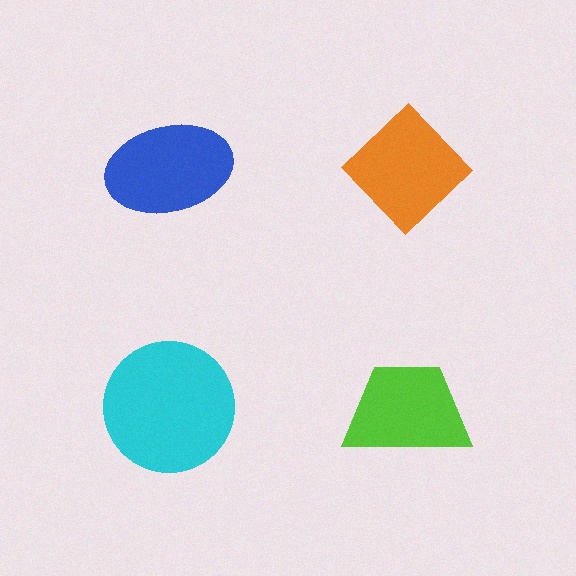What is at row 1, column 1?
A blue ellipse.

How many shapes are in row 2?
2 shapes.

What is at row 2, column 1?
A cyan circle.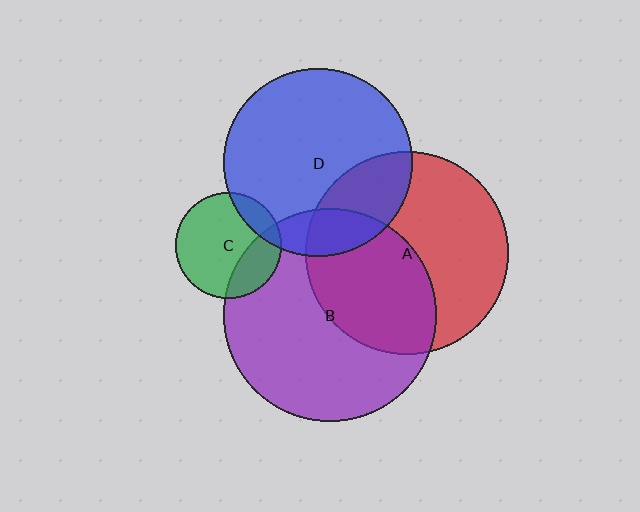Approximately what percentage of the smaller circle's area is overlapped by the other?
Approximately 45%.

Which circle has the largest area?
Circle B (purple).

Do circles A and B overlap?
Yes.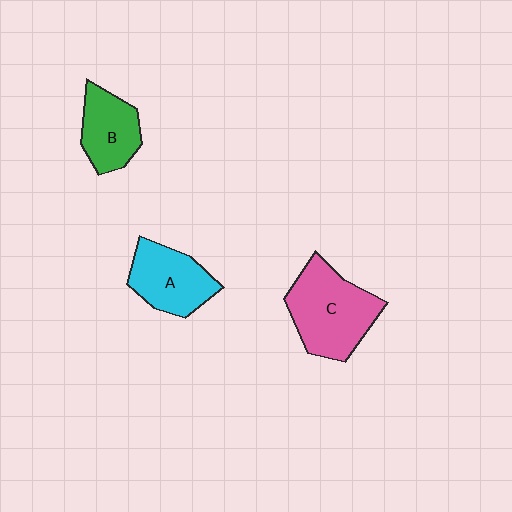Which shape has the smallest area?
Shape B (green).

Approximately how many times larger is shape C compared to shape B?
Approximately 1.6 times.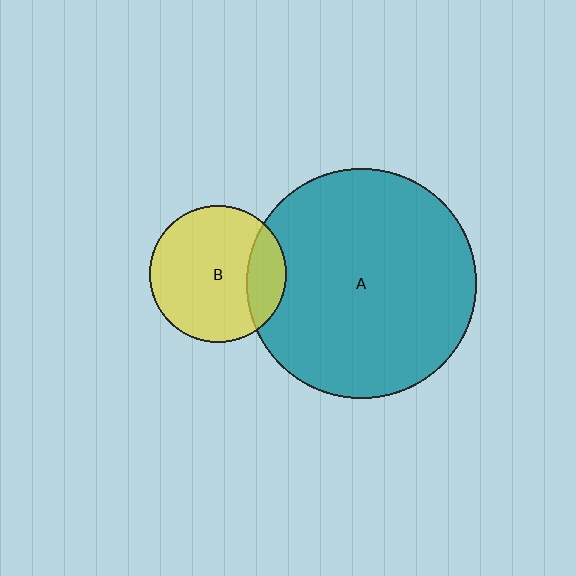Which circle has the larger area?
Circle A (teal).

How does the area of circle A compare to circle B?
Approximately 2.8 times.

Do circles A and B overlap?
Yes.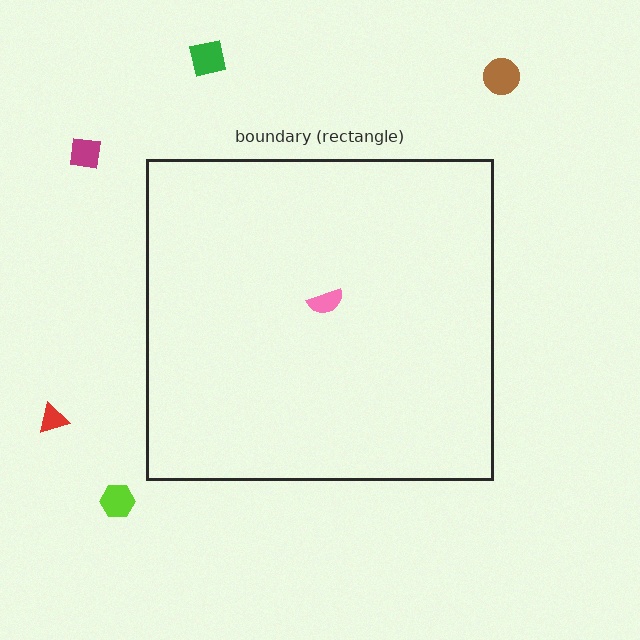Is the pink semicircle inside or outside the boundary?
Inside.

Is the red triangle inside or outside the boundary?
Outside.